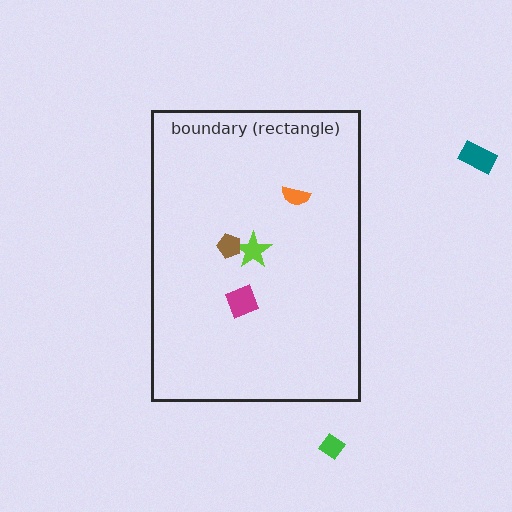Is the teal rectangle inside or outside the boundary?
Outside.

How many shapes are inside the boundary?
4 inside, 2 outside.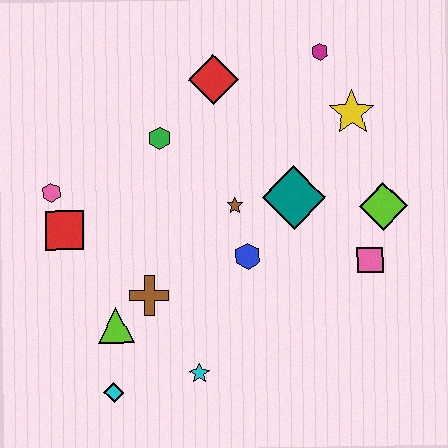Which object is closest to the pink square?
The lime diamond is closest to the pink square.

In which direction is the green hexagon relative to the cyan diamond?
The green hexagon is above the cyan diamond.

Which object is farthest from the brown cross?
The magenta hexagon is farthest from the brown cross.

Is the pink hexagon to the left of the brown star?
Yes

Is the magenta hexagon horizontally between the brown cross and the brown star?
No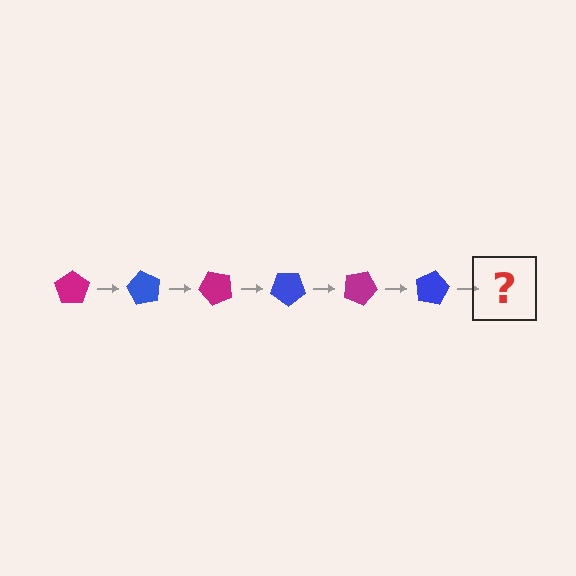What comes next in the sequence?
The next element should be a magenta pentagon, rotated 360 degrees from the start.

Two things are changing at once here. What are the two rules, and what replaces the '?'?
The two rules are that it rotates 60 degrees each step and the color cycles through magenta and blue. The '?' should be a magenta pentagon, rotated 360 degrees from the start.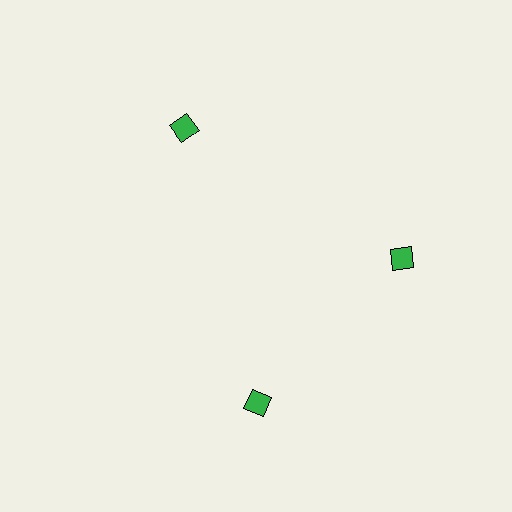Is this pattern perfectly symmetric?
No. The 3 green diamonds are arranged in a ring, but one element near the 7 o'clock position is rotated out of alignment along the ring, breaking the 3-fold rotational symmetry.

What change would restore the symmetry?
The symmetry would be restored by rotating it back into even spacing with its neighbors so that all 3 diamonds sit at equal angles and equal distance from the center.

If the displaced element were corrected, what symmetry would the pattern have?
It would have 3-fold rotational symmetry — the pattern would map onto itself every 120 degrees.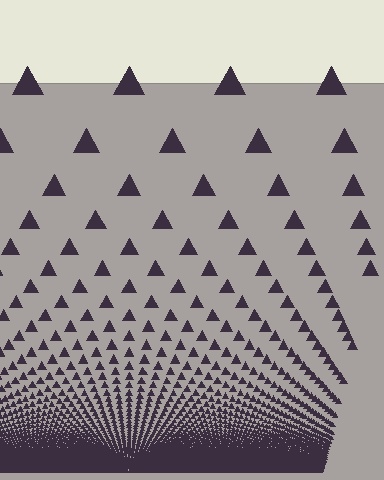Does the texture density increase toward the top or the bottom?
Density increases toward the bottom.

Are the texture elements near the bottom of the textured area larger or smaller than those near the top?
Smaller. The gradient is inverted — elements near the bottom are smaller and denser.